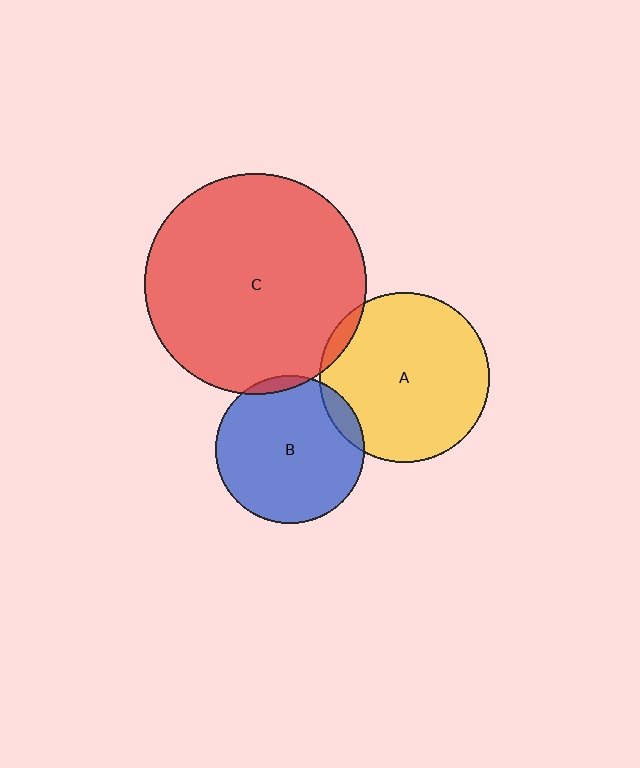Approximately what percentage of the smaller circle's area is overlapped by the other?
Approximately 5%.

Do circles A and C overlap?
Yes.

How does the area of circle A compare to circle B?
Approximately 1.3 times.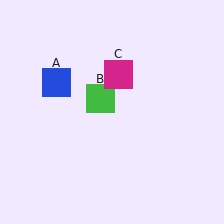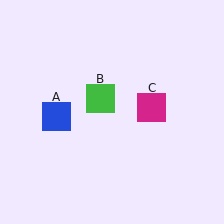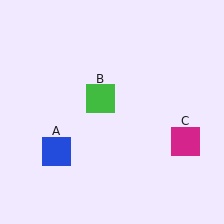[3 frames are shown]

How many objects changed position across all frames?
2 objects changed position: blue square (object A), magenta square (object C).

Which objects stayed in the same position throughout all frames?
Green square (object B) remained stationary.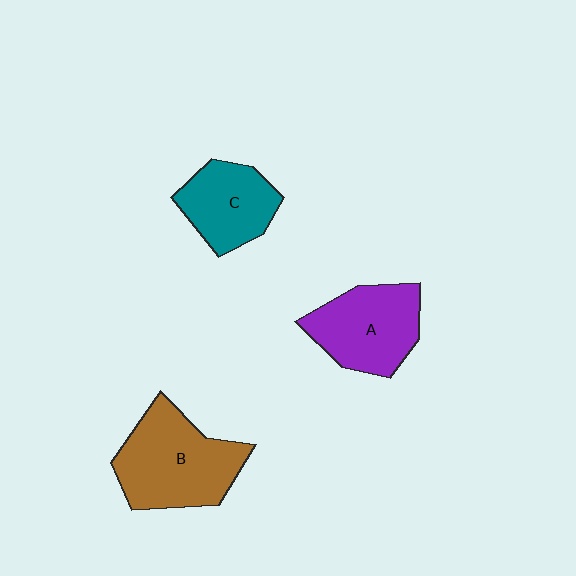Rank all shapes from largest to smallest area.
From largest to smallest: B (brown), A (purple), C (teal).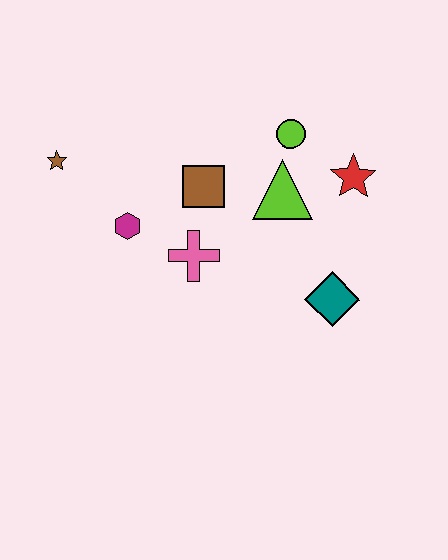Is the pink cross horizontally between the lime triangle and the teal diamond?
No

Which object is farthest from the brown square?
The teal diamond is farthest from the brown square.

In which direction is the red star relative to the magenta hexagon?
The red star is to the right of the magenta hexagon.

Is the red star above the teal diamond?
Yes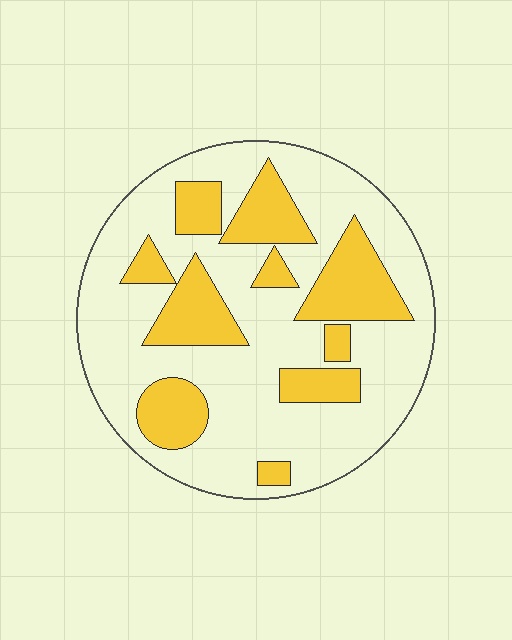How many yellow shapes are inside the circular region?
10.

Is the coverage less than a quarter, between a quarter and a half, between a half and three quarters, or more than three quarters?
Between a quarter and a half.